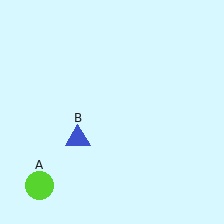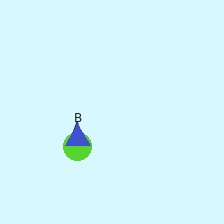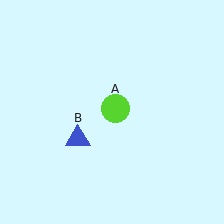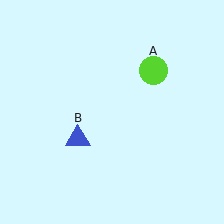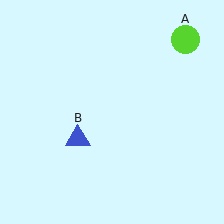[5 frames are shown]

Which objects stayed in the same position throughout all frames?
Blue triangle (object B) remained stationary.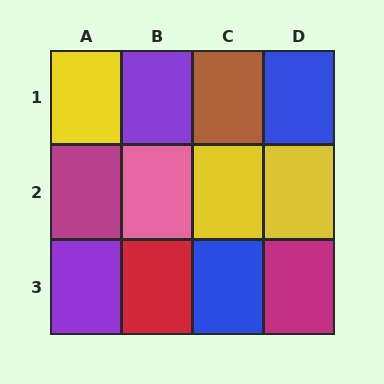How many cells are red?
1 cell is red.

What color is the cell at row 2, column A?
Magenta.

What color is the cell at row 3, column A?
Purple.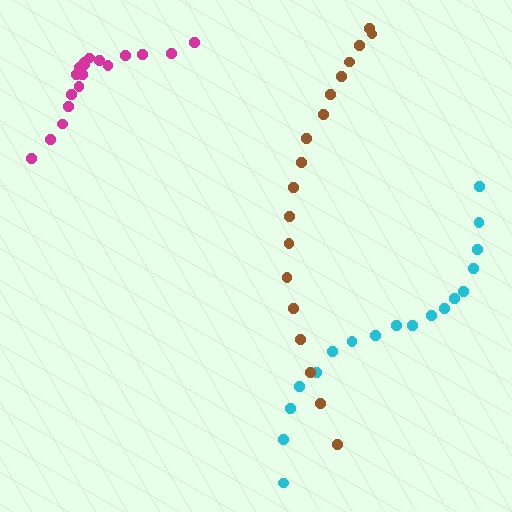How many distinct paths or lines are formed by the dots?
There are 3 distinct paths.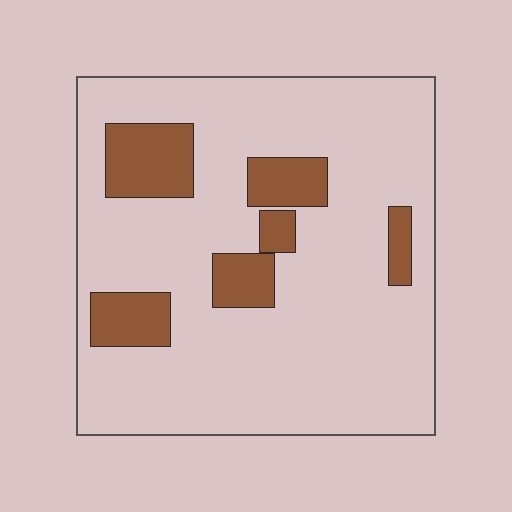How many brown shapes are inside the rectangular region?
6.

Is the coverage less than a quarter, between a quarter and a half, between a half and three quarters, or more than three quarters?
Less than a quarter.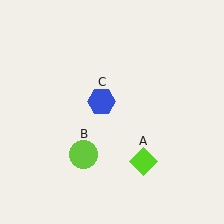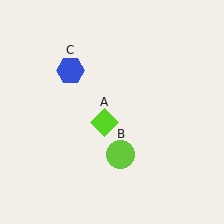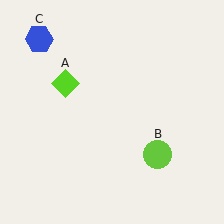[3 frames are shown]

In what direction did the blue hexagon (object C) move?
The blue hexagon (object C) moved up and to the left.